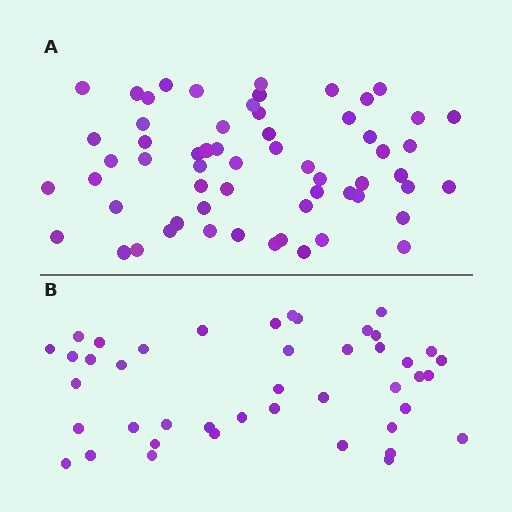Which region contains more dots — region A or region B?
Region A (the top region) has more dots.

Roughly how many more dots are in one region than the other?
Region A has approximately 15 more dots than region B.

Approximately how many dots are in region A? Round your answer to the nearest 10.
About 60 dots.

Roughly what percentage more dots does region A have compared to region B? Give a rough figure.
About 40% more.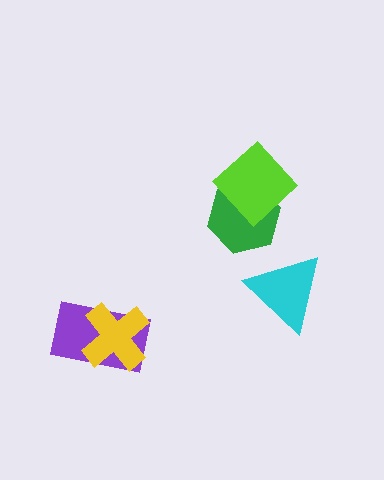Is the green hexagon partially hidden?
Yes, it is partially covered by another shape.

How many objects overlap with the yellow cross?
1 object overlaps with the yellow cross.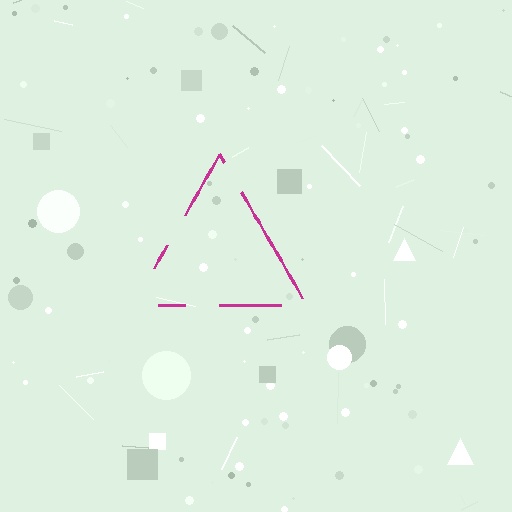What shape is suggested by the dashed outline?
The dashed outline suggests a triangle.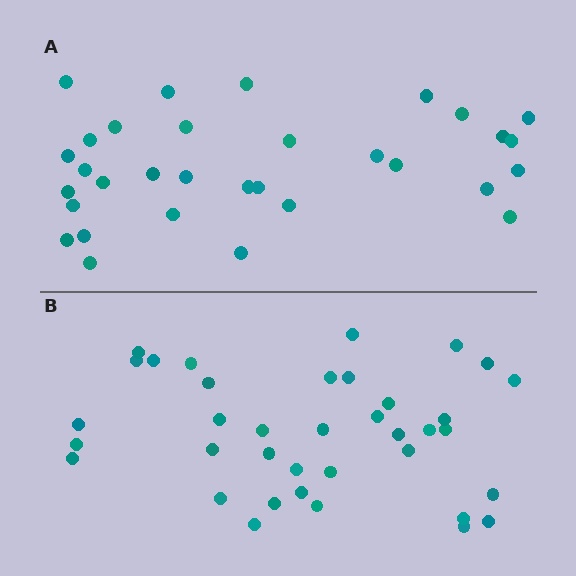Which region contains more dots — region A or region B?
Region B (the bottom region) has more dots.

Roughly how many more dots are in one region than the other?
Region B has about 5 more dots than region A.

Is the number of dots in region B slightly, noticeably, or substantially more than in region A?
Region B has only slightly more — the two regions are fairly close. The ratio is roughly 1.2 to 1.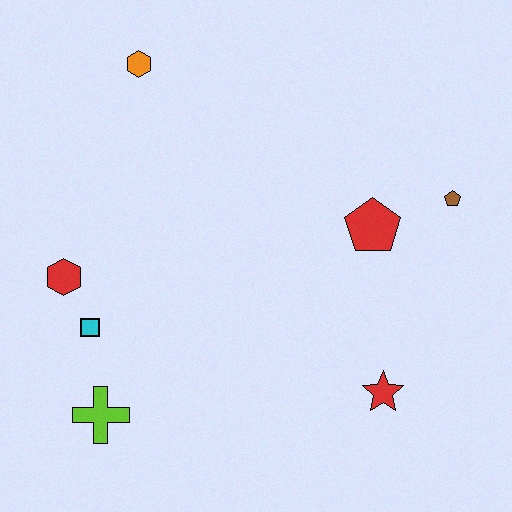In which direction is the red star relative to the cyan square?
The red star is to the right of the cyan square.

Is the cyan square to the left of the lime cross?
Yes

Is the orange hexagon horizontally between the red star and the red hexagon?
Yes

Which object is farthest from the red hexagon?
The brown pentagon is farthest from the red hexagon.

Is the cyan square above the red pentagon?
No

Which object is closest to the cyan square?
The red hexagon is closest to the cyan square.